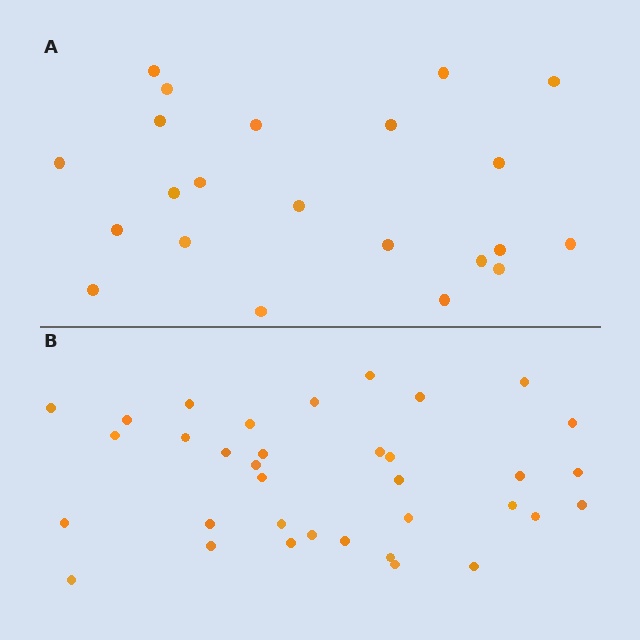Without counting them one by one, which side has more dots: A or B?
Region B (the bottom region) has more dots.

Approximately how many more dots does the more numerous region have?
Region B has approximately 15 more dots than region A.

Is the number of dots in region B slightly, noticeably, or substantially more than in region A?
Region B has substantially more. The ratio is roughly 1.6 to 1.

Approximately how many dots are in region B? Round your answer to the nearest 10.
About 40 dots. (The exact count is 35, which rounds to 40.)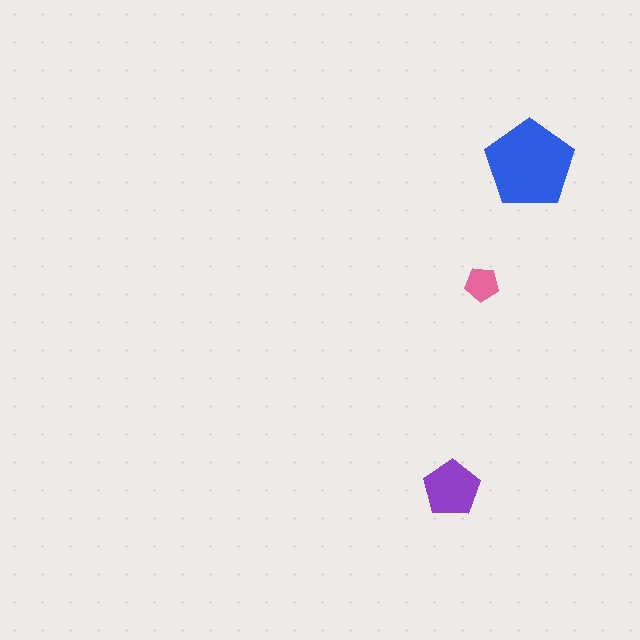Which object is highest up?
The blue pentagon is topmost.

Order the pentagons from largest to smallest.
the blue one, the purple one, the pink one.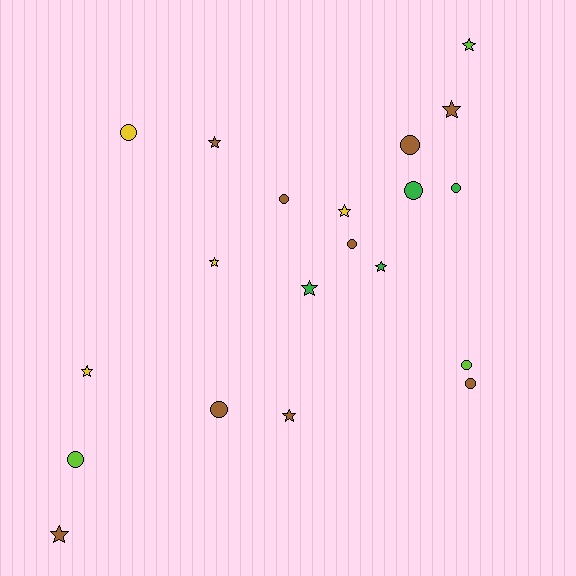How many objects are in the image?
There are 20 objects.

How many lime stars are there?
There is 1 lime star.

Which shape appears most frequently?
Circle, with 10 objects.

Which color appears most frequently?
Brown, with 9 objects.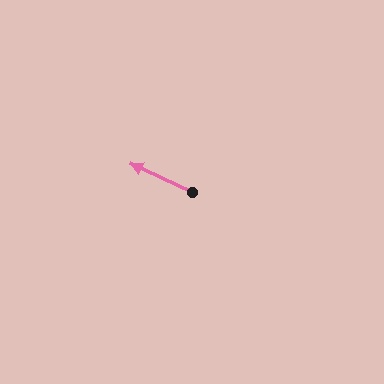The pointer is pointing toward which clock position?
Roughly 10 o'clock.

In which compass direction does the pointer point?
Northwest.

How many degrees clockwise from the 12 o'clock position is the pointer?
Approximately 295 degrees.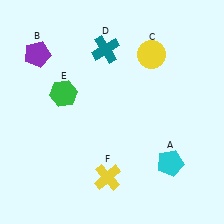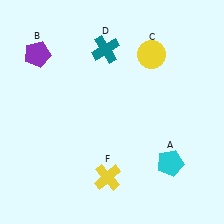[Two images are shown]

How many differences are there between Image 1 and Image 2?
There is 1 difference between the two images.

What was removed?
The green hexagon (E) was removed in Image 2.